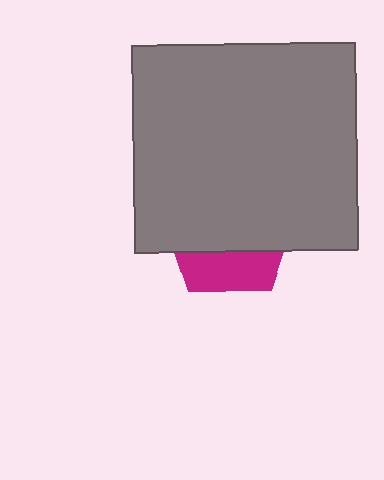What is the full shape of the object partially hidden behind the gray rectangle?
The partially hidden object is a magenta pentagon.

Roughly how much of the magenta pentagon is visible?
A small part of it is visible (roughly 30%).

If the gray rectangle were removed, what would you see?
You would see the complete magenta pentagon.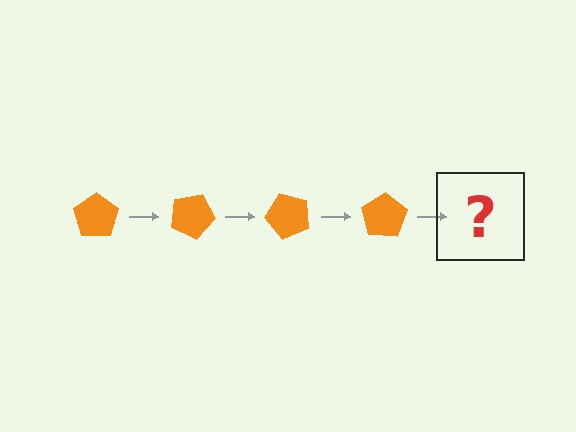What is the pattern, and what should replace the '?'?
The pattern is that the pentagon rotates 25 degrees each step. The '?' should be an orange pentagon rotated 100 degrees.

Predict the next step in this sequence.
The next step is an orange pentagon rotated 100 degrees.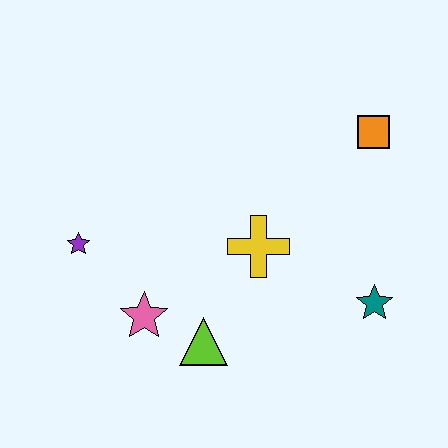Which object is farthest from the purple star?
The orange square is farthest from the purple star.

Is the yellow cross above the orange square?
No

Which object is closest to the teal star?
The yellow cross is closest to the teal star.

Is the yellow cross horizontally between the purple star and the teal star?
Yes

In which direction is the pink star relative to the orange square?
The pink star is to the left of the orange square.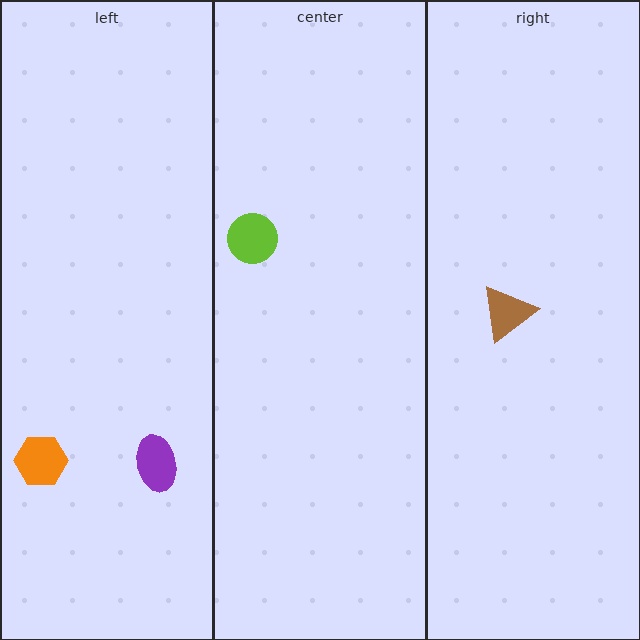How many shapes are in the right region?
1.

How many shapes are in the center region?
1.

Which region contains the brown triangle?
The right region.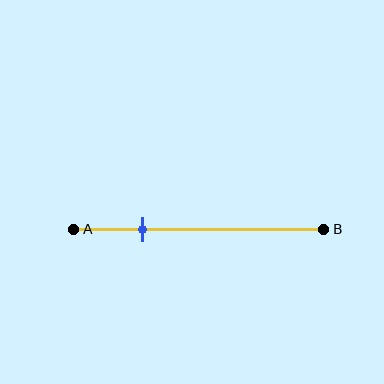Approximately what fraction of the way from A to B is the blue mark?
The blue mark is approximately 25% of the way from A to B.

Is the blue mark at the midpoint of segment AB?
No, the mark is at about 25% from A, not at the 50% midpoint.